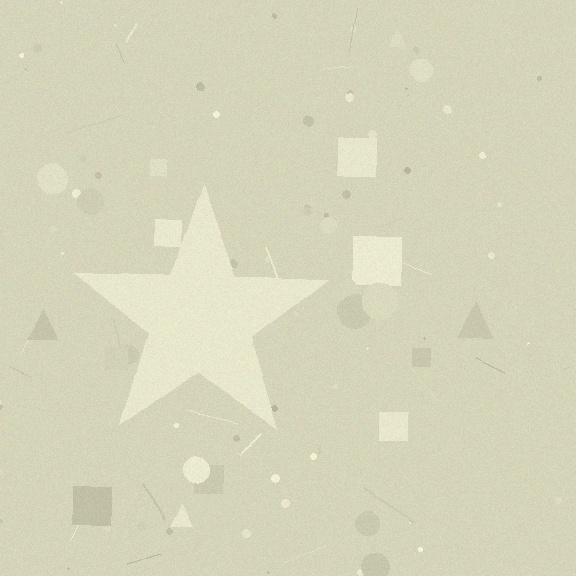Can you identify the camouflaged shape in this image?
The camouflaged shape is a star.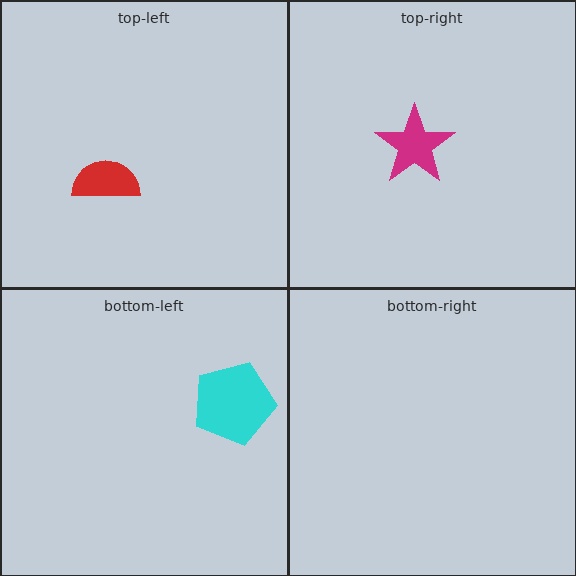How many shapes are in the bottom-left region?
1.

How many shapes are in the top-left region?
1.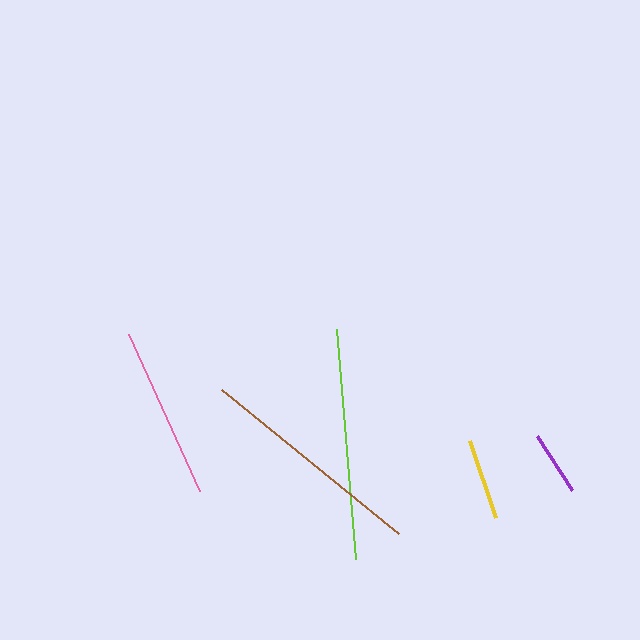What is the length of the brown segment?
The brown segment is approximately 229 pixels long.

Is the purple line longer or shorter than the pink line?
The pink line is longer than the purple line.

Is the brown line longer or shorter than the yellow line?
The brown line is longer than the yellow line.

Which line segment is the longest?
The lime line is the longest at approximately 231 pixels.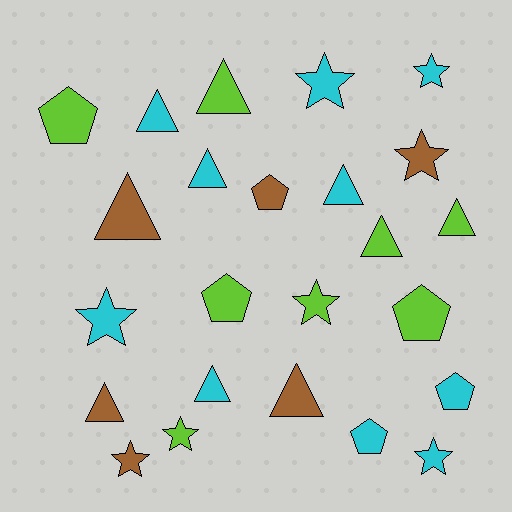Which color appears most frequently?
Cyan, with 10 objects.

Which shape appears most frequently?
Triangle, with 10 objects.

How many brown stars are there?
There are 2 brown stars.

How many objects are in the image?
There are 24 objects.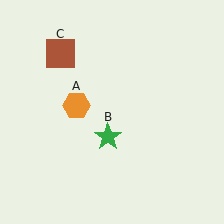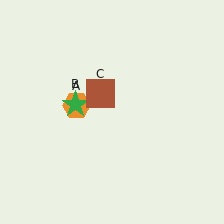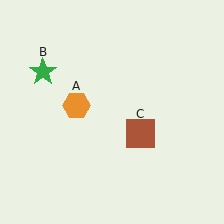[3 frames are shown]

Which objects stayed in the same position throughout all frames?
Orange hexagon (object A) remained stationary.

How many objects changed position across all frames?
2 objects changed position: green star (object B), brown square (object C).